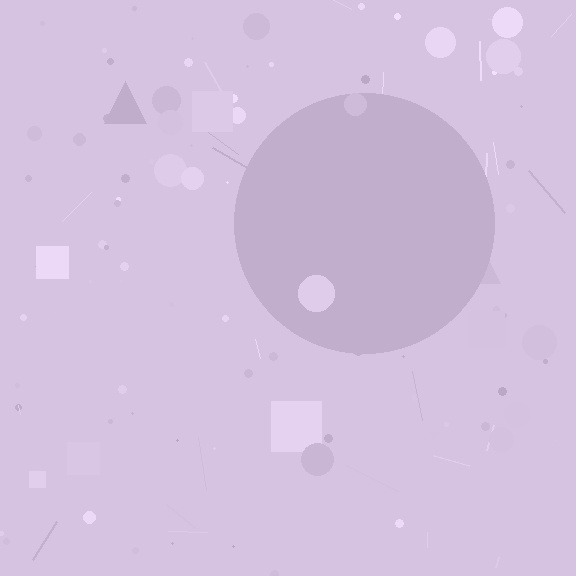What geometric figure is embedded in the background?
A circle is embedded in the background.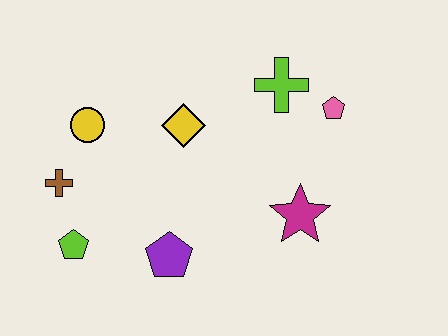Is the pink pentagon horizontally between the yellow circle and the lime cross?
No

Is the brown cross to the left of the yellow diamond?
Yes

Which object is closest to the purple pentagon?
The lime pentagon is closest to the purple pentagon.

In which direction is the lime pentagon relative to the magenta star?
The lime pentagon is to the left of the magenta star.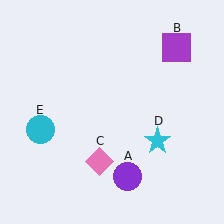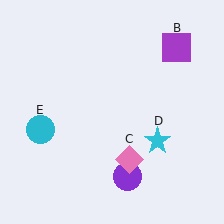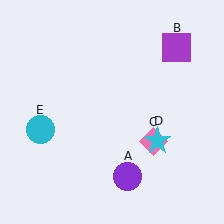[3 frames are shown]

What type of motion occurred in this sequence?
The pink diamond (object C) rotated counterclockwise around the center of the scene.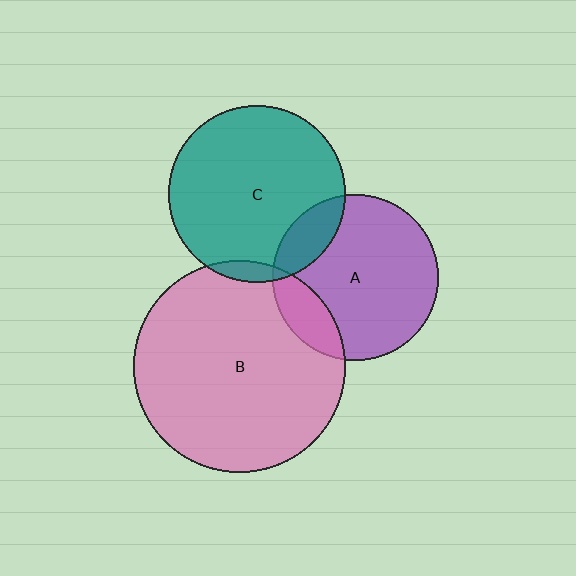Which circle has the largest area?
Circle B (pink).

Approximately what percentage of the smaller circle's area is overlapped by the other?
Approximately 15%.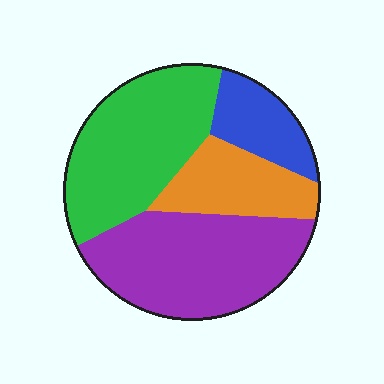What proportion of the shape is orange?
Orange covers 17% of the shape.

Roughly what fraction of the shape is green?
Green takes up about one third (1/3) of the shape.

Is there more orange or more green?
Green.